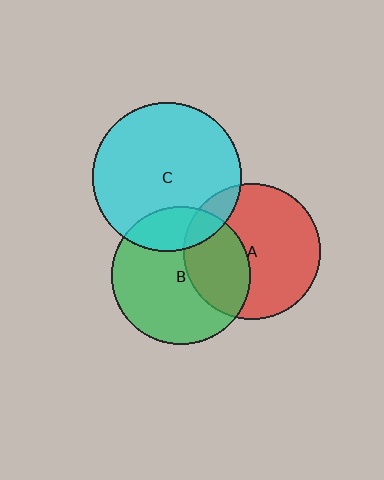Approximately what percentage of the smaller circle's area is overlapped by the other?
Approximately 35%.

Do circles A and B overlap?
Yes.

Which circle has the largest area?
Circle C (cyan).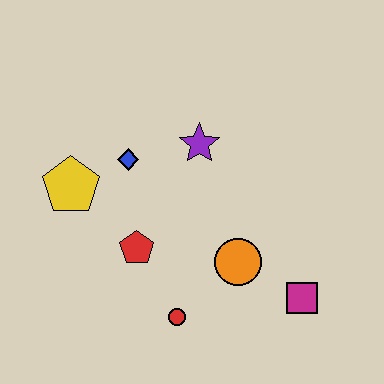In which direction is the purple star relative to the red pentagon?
The purple star is above the red pentagon.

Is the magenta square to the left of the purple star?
No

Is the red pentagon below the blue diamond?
Yes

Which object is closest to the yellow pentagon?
The blue diamond is closest to the yellow pentagon.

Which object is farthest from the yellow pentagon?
The magenta square is farthest from the yellow pentagon.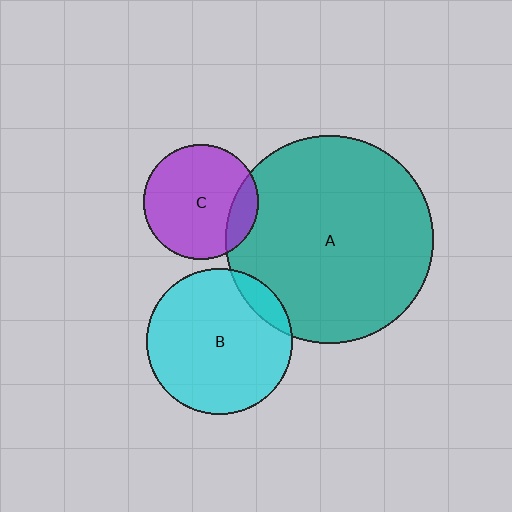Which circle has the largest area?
Circle A (teal).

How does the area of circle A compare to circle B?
Approximately 2.0 times.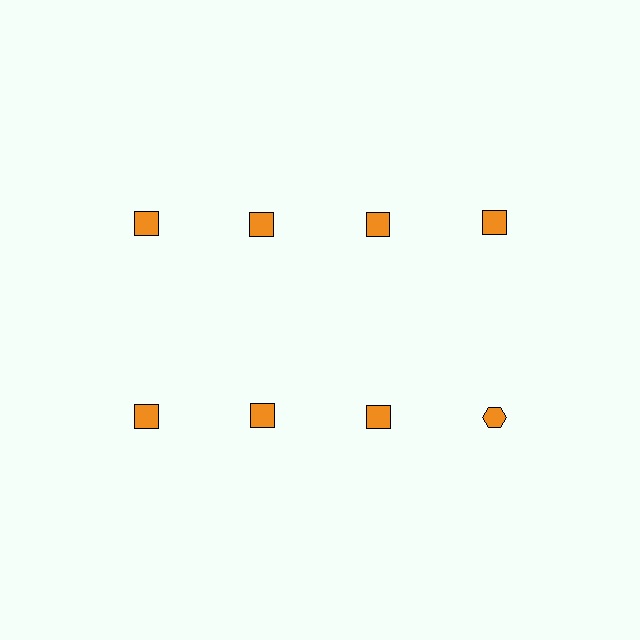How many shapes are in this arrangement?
There are 8 shapes arranged in a grid pattern.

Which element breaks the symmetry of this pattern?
The orange hexagon in the second row, second from right column breaks the symmetry. All other shapes are orange squares.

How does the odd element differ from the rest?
It has a different shape: hexagon instead of square.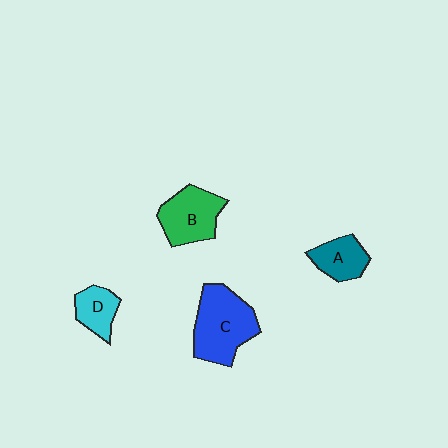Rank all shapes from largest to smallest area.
From largest to smallest: C (blue), B (green), A (teal), D (cyan).